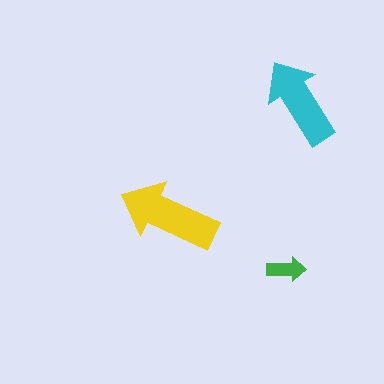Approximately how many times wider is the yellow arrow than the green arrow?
About 2.5 times wider.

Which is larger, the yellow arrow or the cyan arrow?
The yellow one.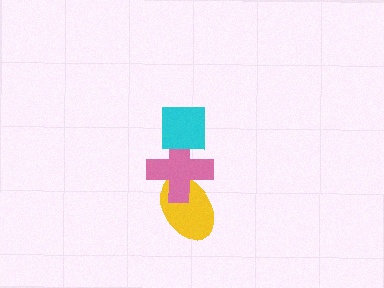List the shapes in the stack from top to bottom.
From top to bottom: the cyan square, the pink cross, the yellow ellipse.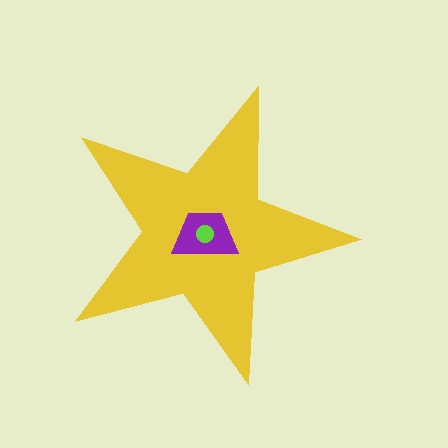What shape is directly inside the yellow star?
The purple trapezoid.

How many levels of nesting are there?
3.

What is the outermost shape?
The yellow star.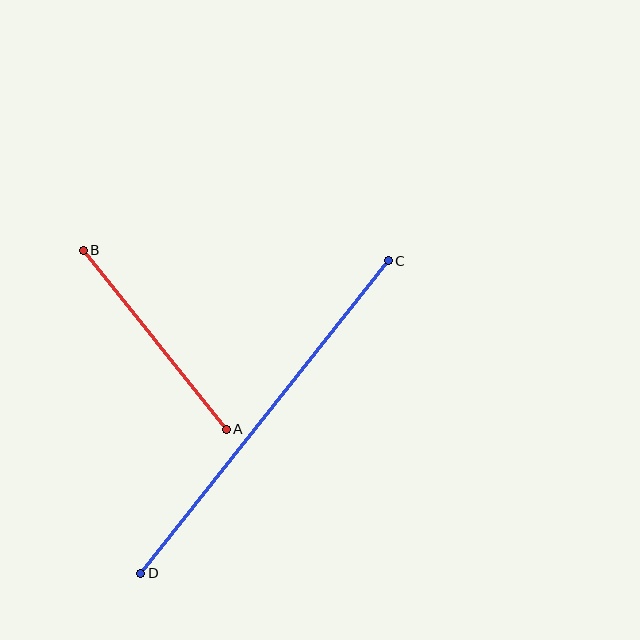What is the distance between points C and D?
The distance is approximately 398 pixels.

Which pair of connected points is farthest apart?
Points C and D are farthest apart.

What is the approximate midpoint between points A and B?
The midpoint is at approximately (155, 340) pixels.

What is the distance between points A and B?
The distance is approximately 229 pixels.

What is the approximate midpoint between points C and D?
The midpoint is at approximately (264, 417) pixels.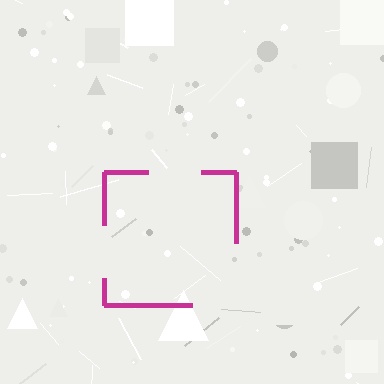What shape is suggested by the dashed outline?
The dashed outline suggests a square.